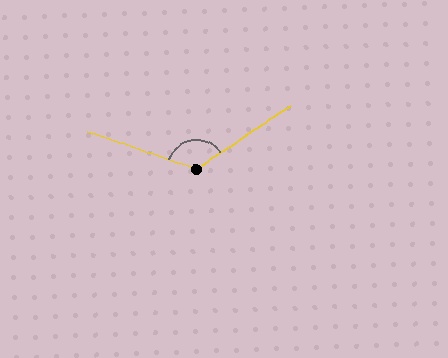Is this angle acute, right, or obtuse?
It is obtuse.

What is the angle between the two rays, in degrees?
Approximately 127 degrees.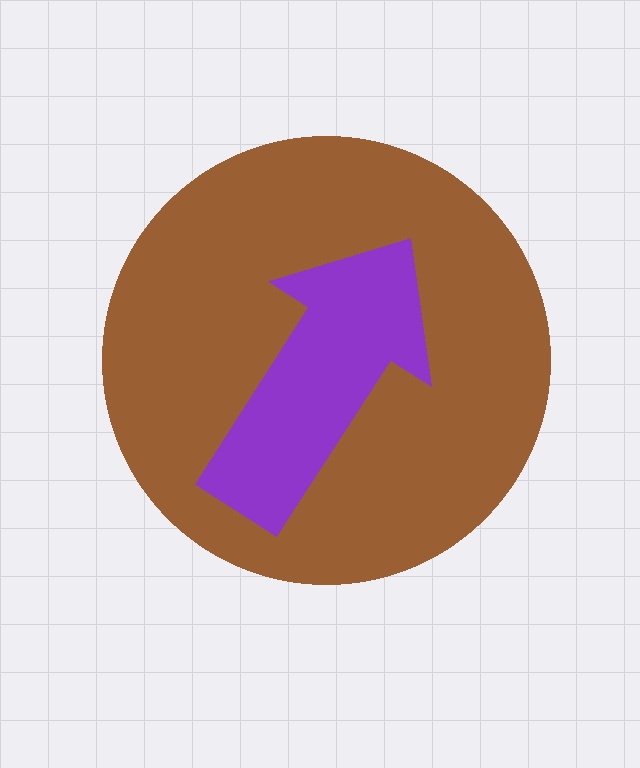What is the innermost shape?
The purple arrow.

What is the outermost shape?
The brown circle.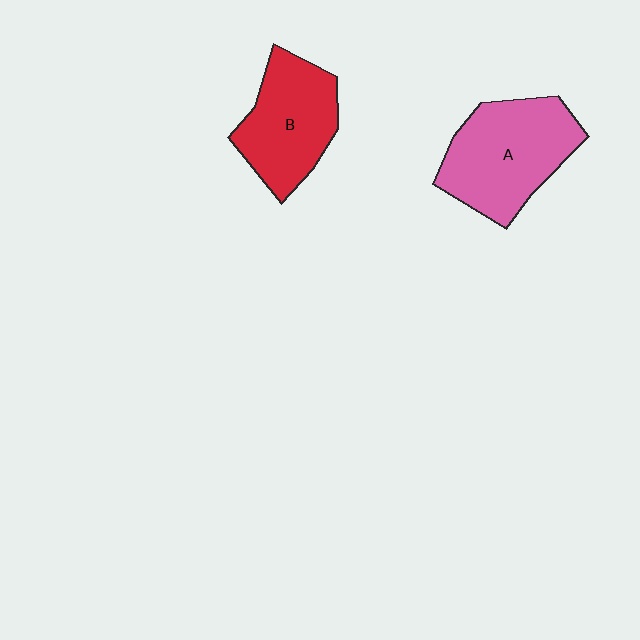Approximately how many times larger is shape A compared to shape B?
Approximately 1.2 times.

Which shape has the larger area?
Shape A (pink).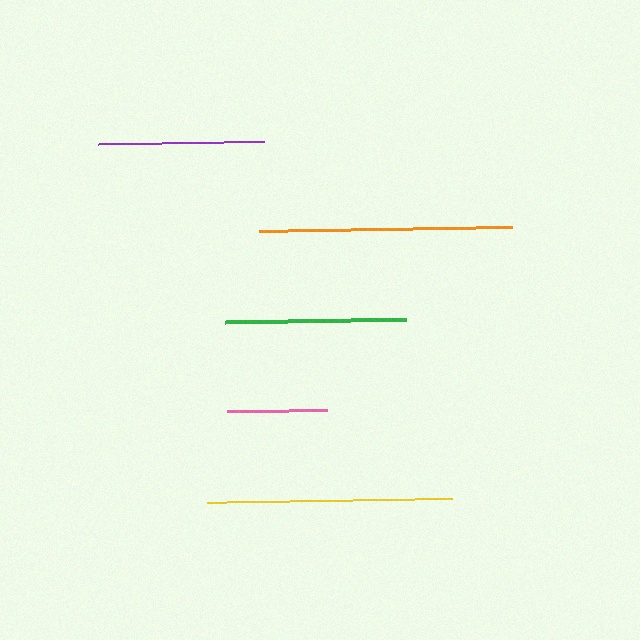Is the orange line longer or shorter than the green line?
The orange line is longer than the green line.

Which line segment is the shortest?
The pink line is the shortest at approximately 100 pixels.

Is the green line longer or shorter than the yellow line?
The yellow line is longer than the green line.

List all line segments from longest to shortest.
From longest to shortest: orange, yellow, green, purple, pink.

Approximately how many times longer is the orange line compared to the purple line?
The orange line is approximately 1.5 times the length of the purple line.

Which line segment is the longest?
The orange line is the longest at approximately 253 pixels.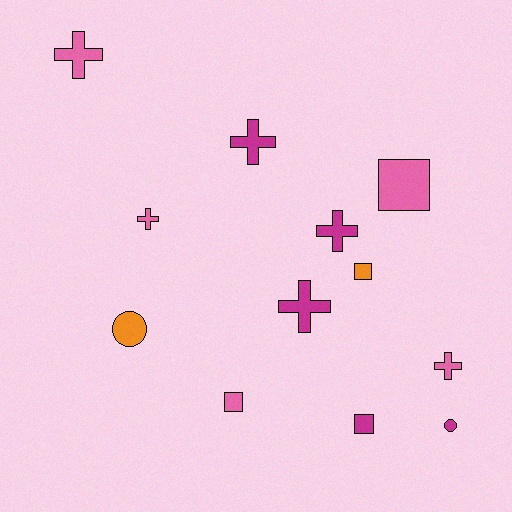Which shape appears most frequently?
Cross, with 6 objects.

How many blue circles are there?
There are no blue circles.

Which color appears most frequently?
Pink, with 5 objects.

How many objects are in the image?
There are 12 objects.